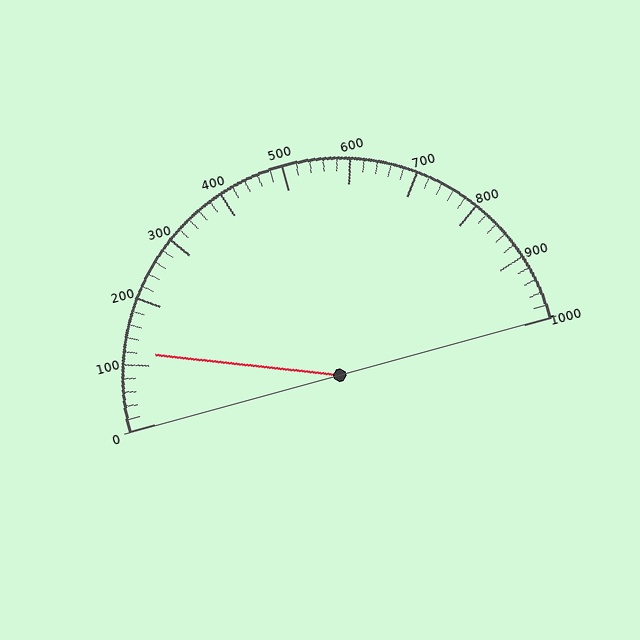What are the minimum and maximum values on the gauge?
The gauge ranges from 0 to 1000.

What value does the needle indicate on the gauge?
The needle indicates approximately 120.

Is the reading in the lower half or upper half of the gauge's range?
The reading is in the lower half of the range (0 to 1000).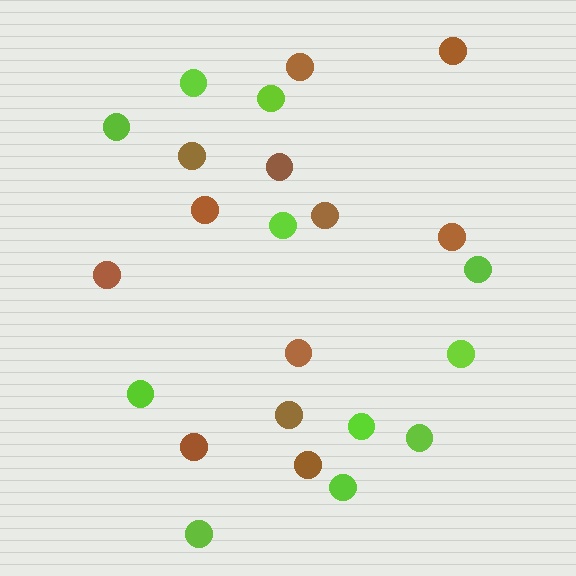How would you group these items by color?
There are 2 groups: one group of lime circles (11) and one group of brown circles (12).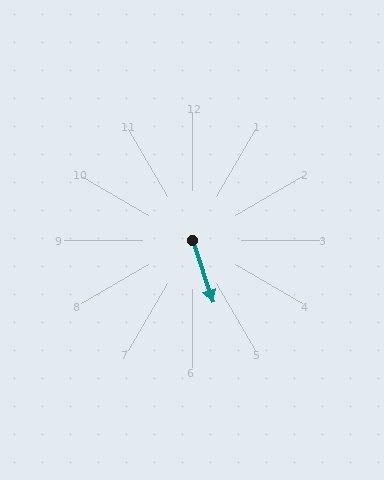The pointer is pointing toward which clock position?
Roughly 5 o'clock.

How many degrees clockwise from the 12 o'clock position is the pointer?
Approximately 161 degrees.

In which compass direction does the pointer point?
South.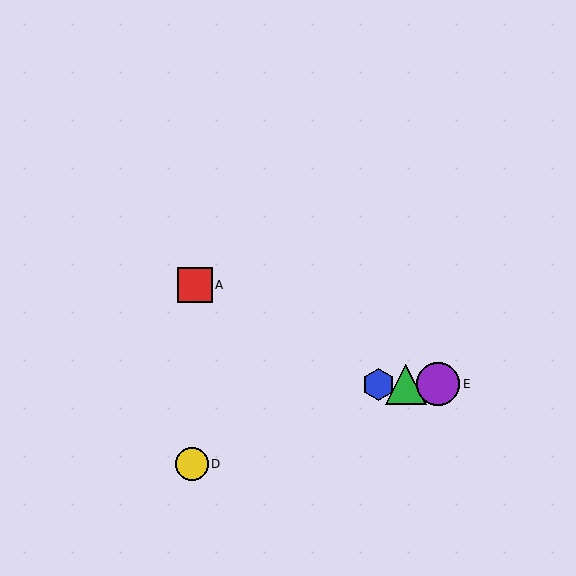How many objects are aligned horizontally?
3 objects (B, C, E) are aligned horizontally.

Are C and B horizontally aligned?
Yes, both are at y≈384.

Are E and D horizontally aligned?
No, E is at y≈384 and D is at y≈464.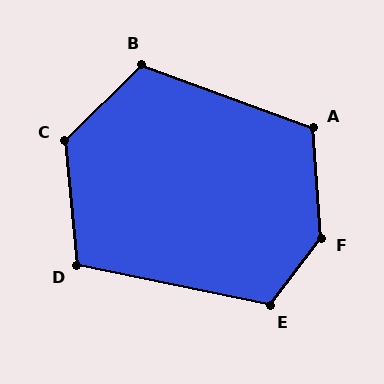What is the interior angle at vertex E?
Approximately 116 degrees (obtuse).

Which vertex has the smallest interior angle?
D, at approximately 107 degrees.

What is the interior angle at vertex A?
Approximately 114 degrees (obtuse).